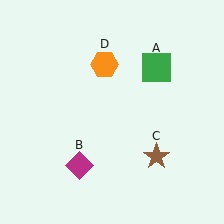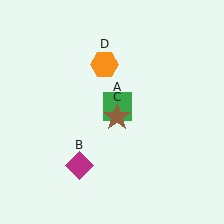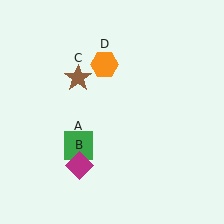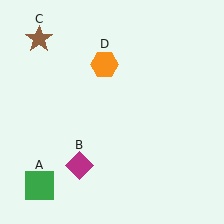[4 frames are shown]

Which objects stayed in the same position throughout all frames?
Magenta diamond (object B) and orange hexagon (object D) remained stationary.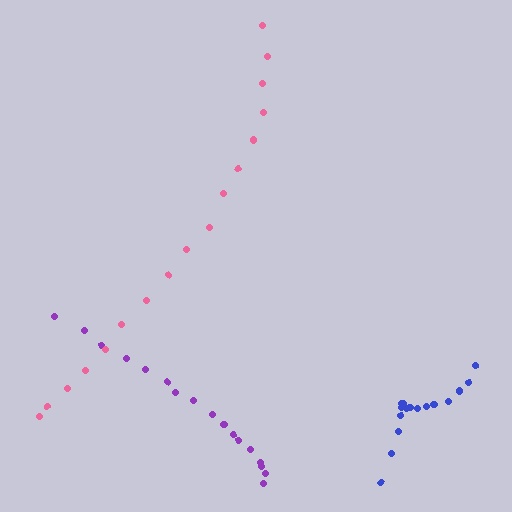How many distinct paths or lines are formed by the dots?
There are 3 distinct paths.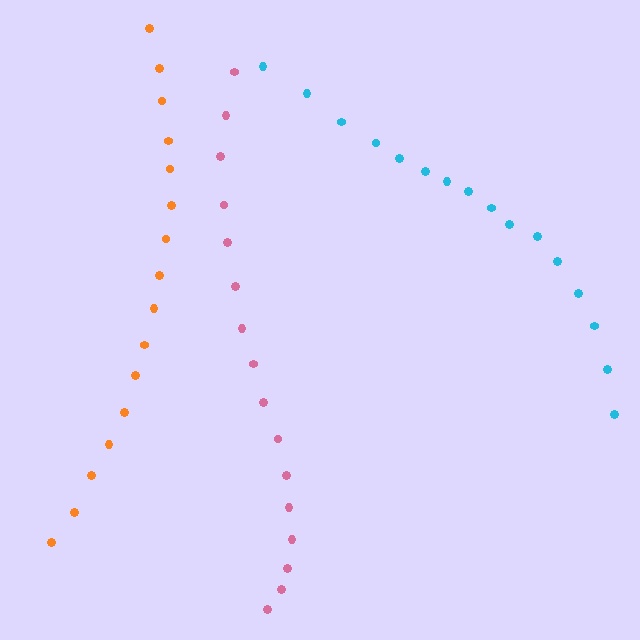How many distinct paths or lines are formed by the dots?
There are 3 distinct paths.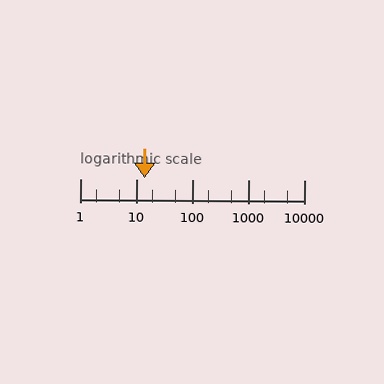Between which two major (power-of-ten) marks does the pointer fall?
The pointer is between 10 and 100.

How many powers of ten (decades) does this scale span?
The scale spans 4 decades, from 1 to 10000.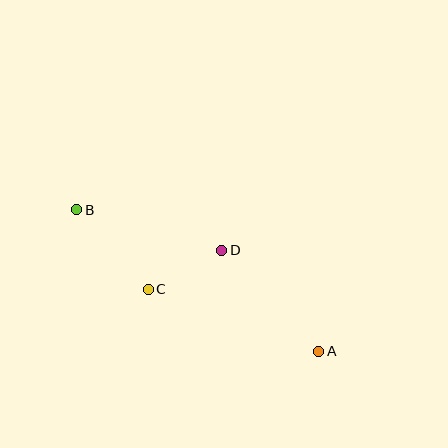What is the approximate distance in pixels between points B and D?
The distance between B and D is approximately 151 pixels.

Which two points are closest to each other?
Points C and D are closest to each other.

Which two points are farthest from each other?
Points A and B are farthest from each other.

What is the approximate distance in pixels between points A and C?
The distance between A and C is approximately 182 pixels.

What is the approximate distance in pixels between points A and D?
The distance between A and D is approximately 140 pixels.